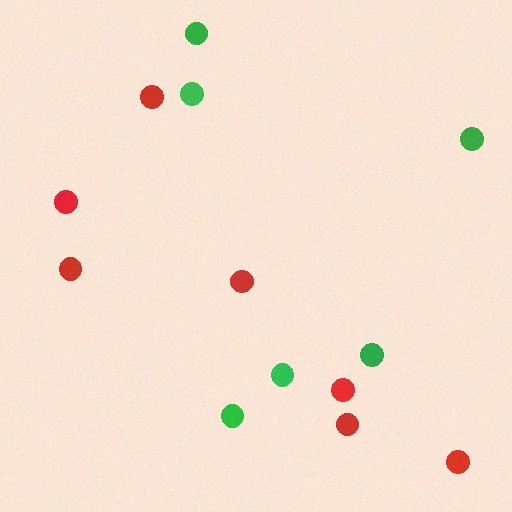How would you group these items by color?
There are 2 groups: one group of green circles (6) and one group of red circles (7).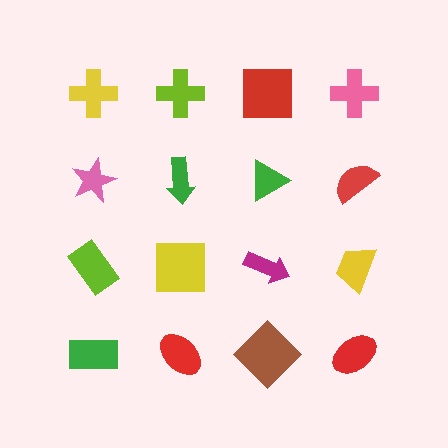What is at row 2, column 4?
A red semicircle.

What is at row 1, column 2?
A lime cross.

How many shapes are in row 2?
4 shapes.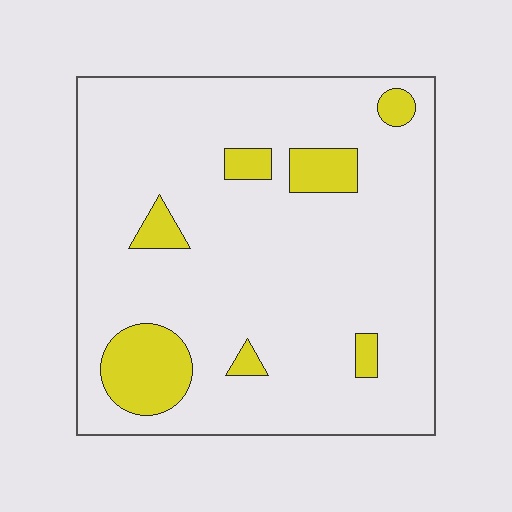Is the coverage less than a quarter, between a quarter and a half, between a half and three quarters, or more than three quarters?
Less than a quarter.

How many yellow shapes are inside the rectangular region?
7.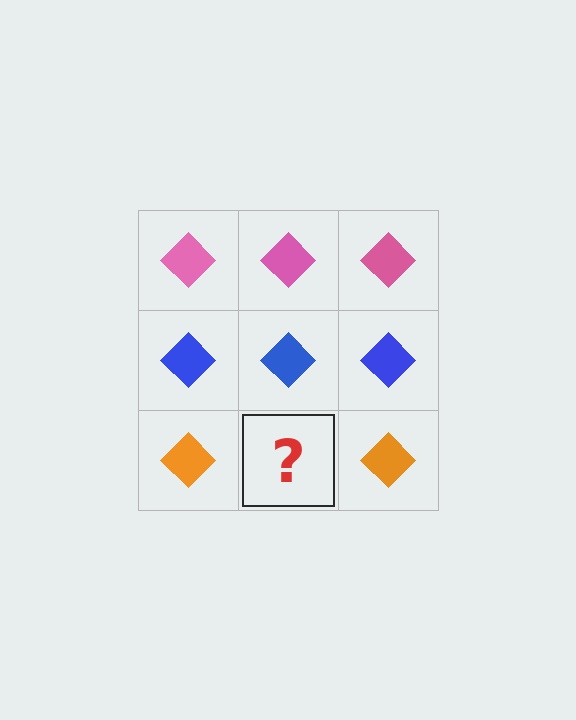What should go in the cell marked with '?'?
The missing cell should contain an orange diamond.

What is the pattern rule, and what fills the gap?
The rule is that each row has a consistent color. The gap should be filled with an orange diamond.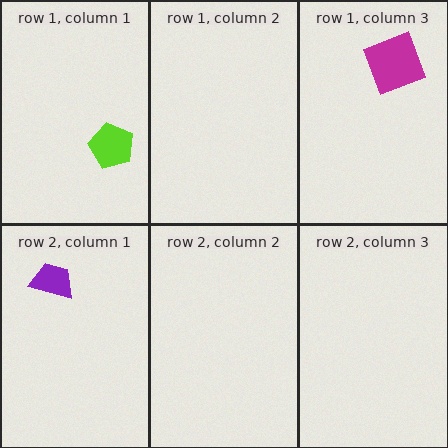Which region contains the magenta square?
The row 1, column 3 region.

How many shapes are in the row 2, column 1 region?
1.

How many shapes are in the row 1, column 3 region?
1.